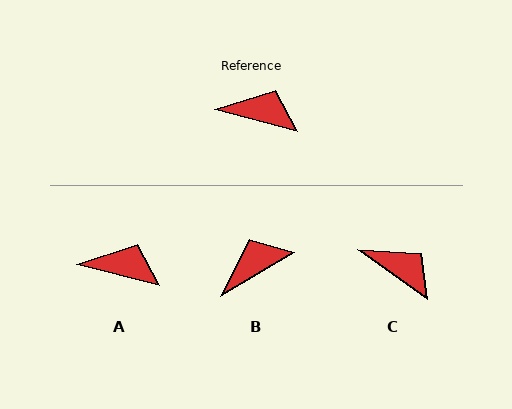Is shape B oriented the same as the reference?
No, it is off by about 45 degrees.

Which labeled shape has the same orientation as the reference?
A.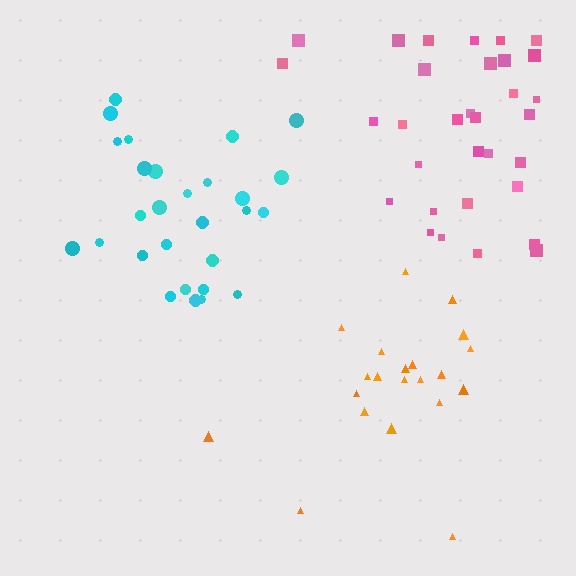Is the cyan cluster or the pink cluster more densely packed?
Pink.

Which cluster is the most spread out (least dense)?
Orange.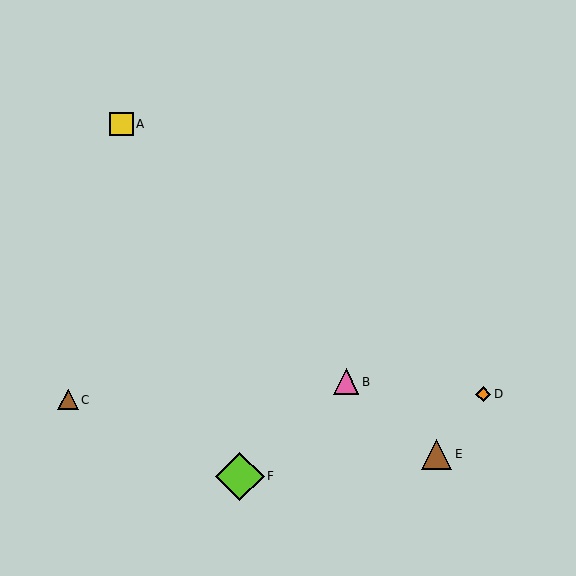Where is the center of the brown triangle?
The center of the brown triangle is at (437, 454).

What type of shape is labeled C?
Shape C is a brown triangle.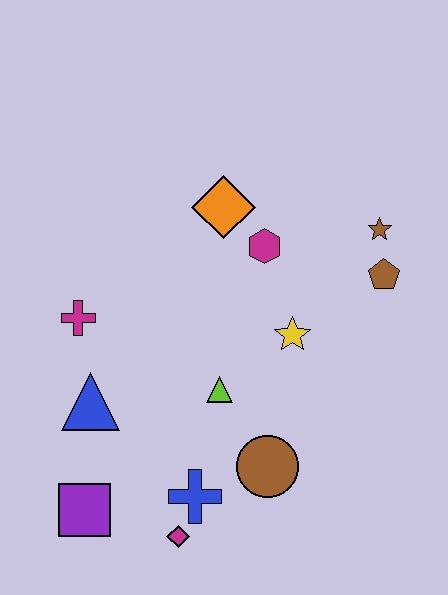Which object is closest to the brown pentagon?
The brown star is closest to the brown pentagon.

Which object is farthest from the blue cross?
The brown star is farthest from the blue cross.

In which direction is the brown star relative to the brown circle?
The brown star is above the brown circle.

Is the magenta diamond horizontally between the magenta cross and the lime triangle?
Yes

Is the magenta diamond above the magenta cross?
No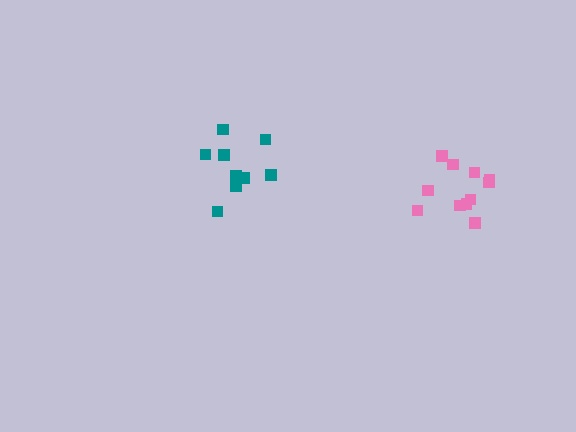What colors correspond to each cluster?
The clusters are colored: pink, teal.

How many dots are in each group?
Group 1: 11 dots, Group 2: 9 dots (20 total).